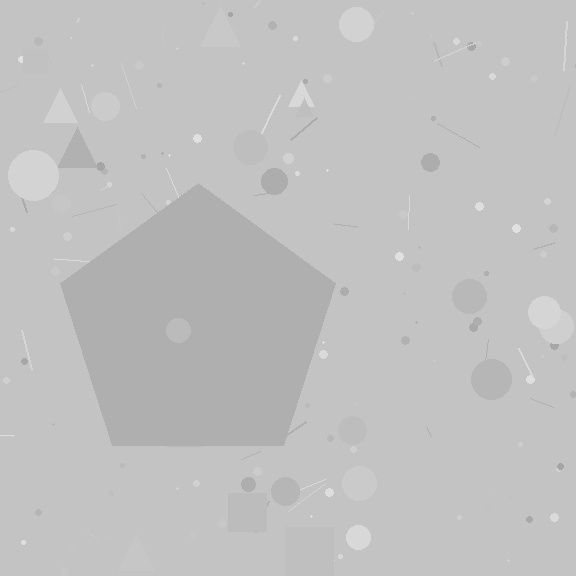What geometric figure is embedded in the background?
A pentagon is embedded in the background.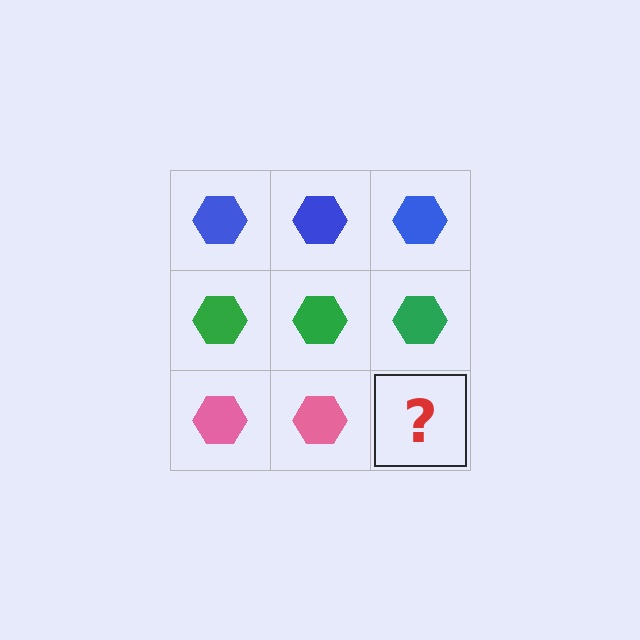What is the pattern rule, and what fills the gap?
The rule is that each row has a consistent color. The gap should be filled with a pink hexagon.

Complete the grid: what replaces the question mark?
The question mark should be replaced with a pink hexagon.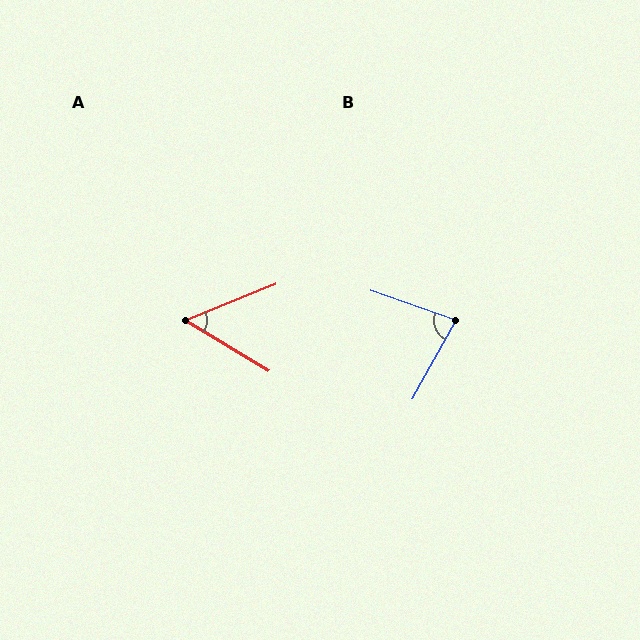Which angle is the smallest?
A, at approximately 53 degrees.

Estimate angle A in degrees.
Approximately 53 degrees.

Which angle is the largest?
B, at approximately 80 degrees.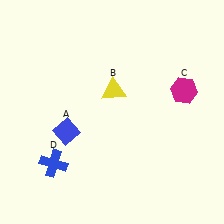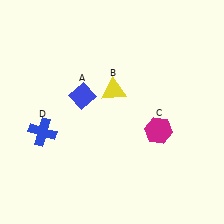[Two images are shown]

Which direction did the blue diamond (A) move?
The blue diamond (A) moved up.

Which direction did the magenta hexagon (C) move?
The magenta hexagon (C) moved down.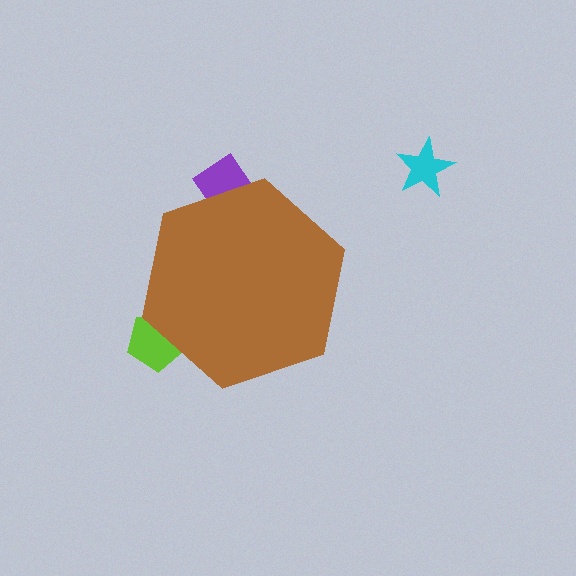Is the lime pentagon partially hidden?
Yes, the lime pentagon is partially hidden behind the brown hexagon.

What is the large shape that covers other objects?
A brown hexagon.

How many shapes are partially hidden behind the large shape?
2 shapes are partially hidden.